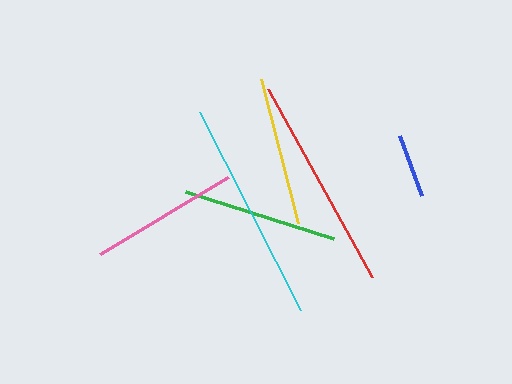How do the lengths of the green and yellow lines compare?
The green and yellow lines are approximately the same length.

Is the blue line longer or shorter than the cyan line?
The cyan line is longer than the blue line.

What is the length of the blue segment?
The blue segment is approximately 64 pixels long.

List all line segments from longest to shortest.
From longest to shortest: cyan, red, green, pink, yellow, blue.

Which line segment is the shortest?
The blue line is the shortest at approximately 64 pixels.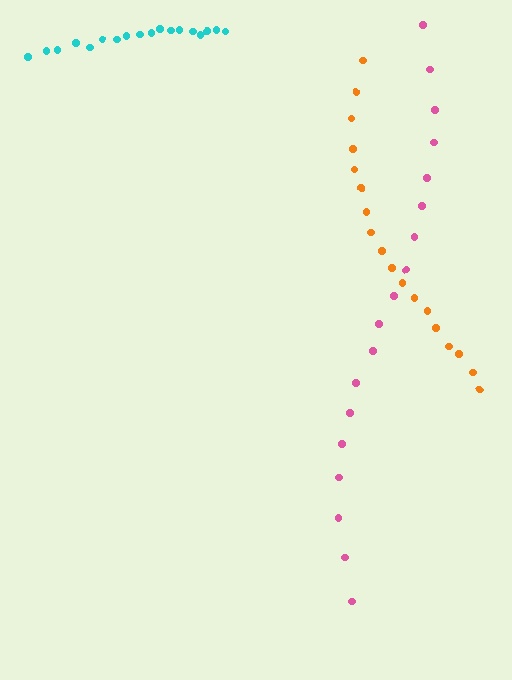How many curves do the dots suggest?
There are 3 distinct paths.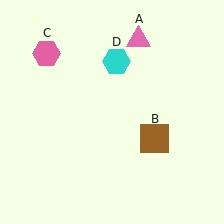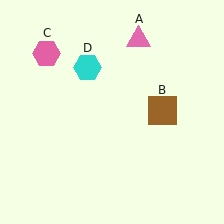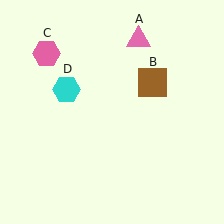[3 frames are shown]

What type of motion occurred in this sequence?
The brown square (object B), cyan hexagon (object D) rotated counterclockwise around the center of the scene.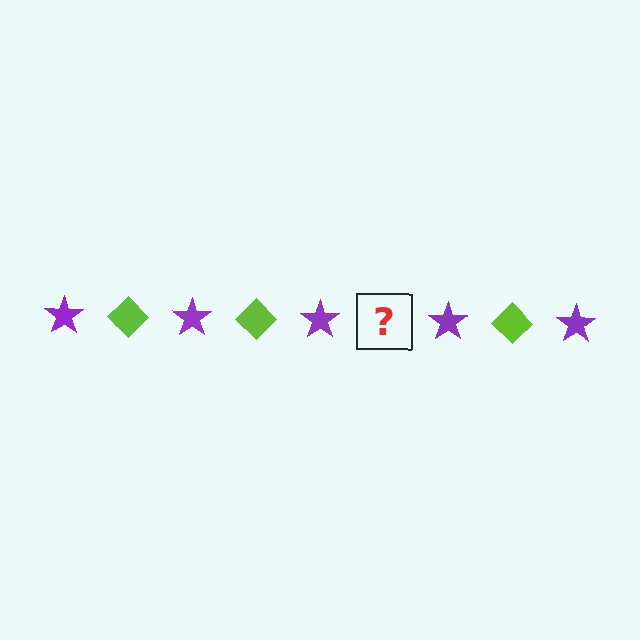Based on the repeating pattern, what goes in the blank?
The blank should be a lime diamond.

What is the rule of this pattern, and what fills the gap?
The rule is that the pattern alternates between purple star and lime diamond. The gap should be filled with a lime diamond.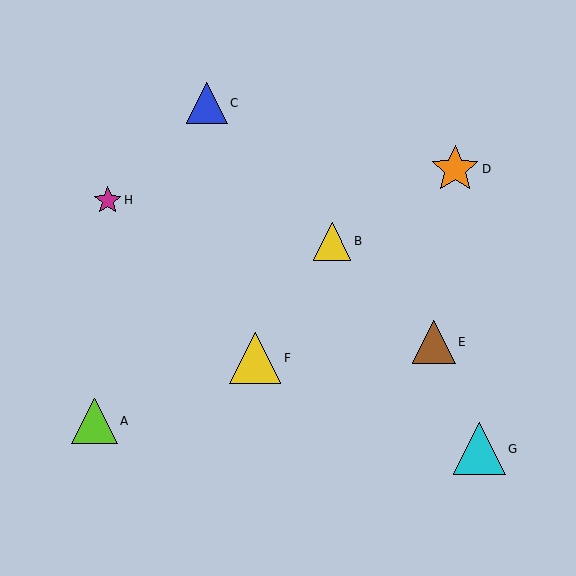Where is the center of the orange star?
The center of the orange star is at (455, 169).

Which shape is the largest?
The cyan triangle (labeled G) is the largest.